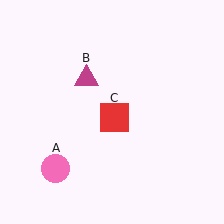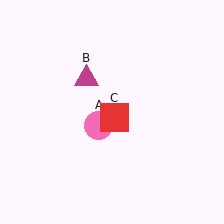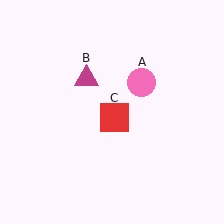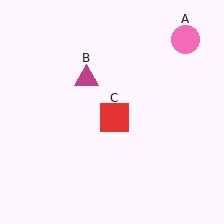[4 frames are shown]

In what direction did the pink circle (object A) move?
The pink circle (object A) moved up and to the right.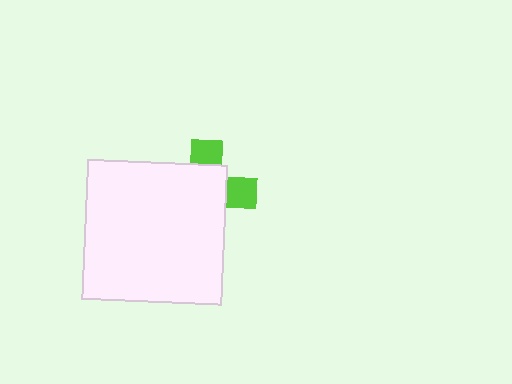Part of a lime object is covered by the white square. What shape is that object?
It is a cross.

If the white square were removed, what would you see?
You would see the complete lime cross.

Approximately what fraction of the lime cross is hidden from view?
Roughly 69% of the lime cross is hidden behind the white square.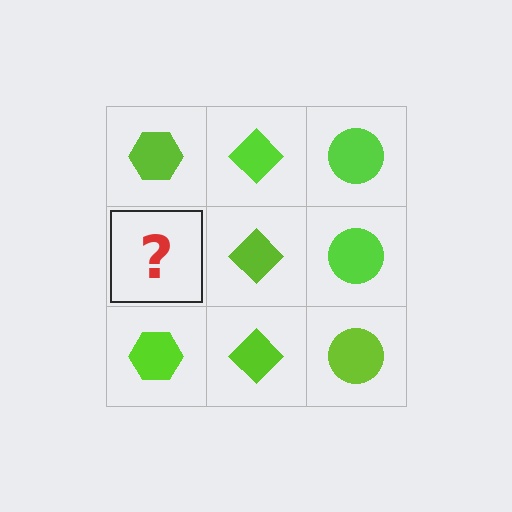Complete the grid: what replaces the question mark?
The question mark should be replaced with a lime hexagon.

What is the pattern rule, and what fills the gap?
The rule is that each column has a consistent shape. The gap should be filled with a lime hexagon.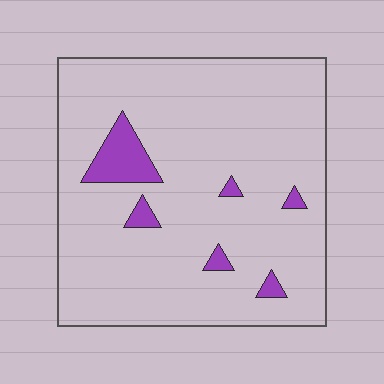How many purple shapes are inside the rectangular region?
6.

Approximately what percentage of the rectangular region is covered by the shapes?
Approximately 5%.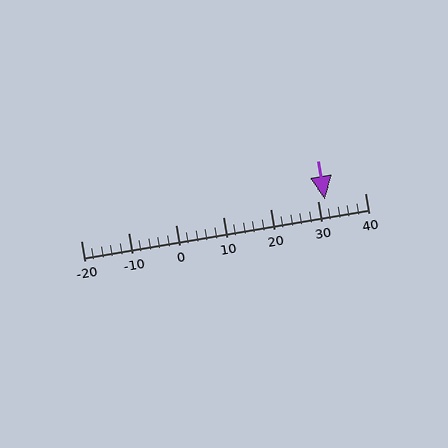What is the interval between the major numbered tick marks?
The major tick marks are spaced 10 units apart.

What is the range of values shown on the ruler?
The ruler shows values from -20 to 40.